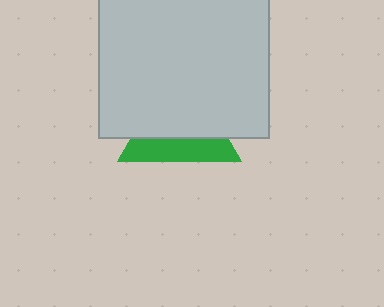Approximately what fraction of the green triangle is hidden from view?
Roughly 63% of the green triangle is hidden behind the light gray square.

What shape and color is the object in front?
The object in front is a light gray square.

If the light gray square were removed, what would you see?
You would see the complete green triangle.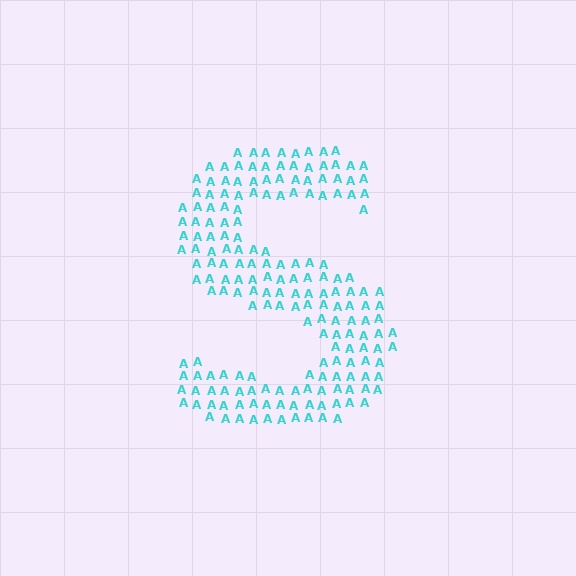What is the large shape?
The large shape is the letter S.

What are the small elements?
The small elements are letter A's.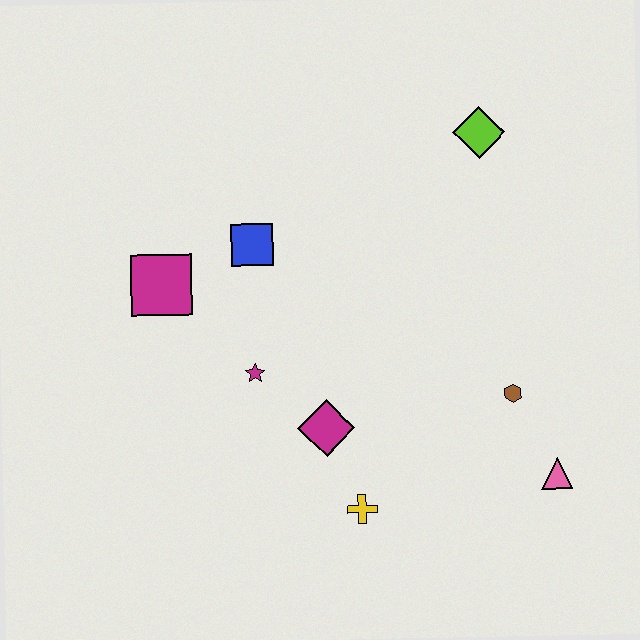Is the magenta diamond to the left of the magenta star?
No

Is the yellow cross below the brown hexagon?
Yes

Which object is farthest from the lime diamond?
The yellow cross is farthest from the lime diamond.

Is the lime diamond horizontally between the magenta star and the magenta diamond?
No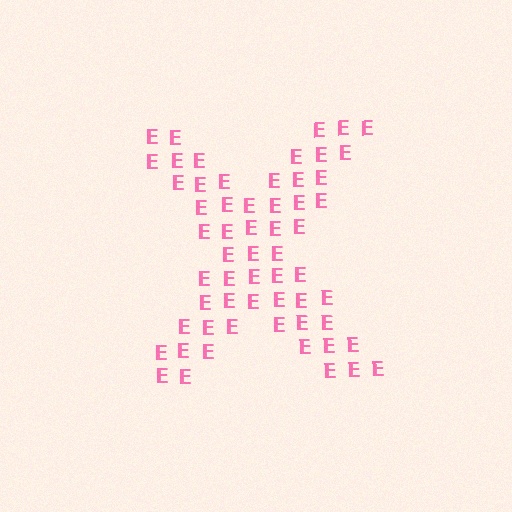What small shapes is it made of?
It is made of small letter E's.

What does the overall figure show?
The overall figure shows the letter X.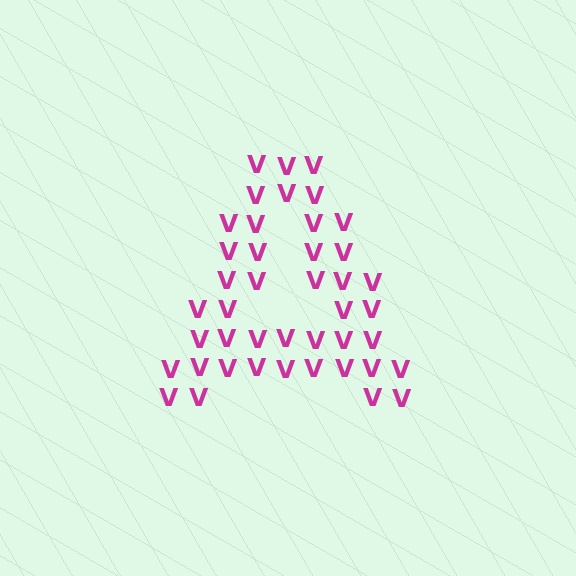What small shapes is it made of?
It is made of small letter V's.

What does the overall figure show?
The overall figure shows the letter A.